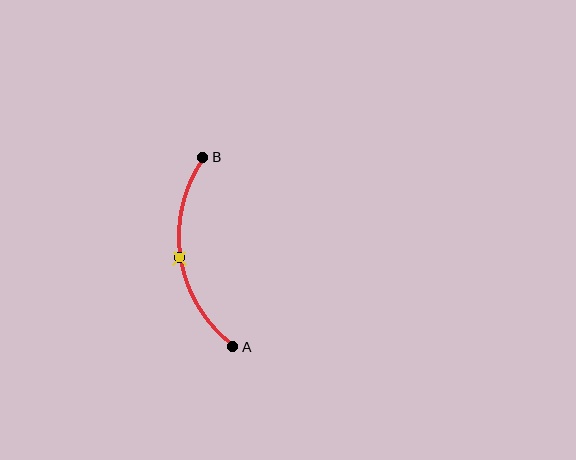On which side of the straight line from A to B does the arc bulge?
The arc bulges to the left of the straight line connecting A and B.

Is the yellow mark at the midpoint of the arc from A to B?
Yes. The yellow mark lies on the arc at equal arc-length from both A and B — it is the arc midpoint.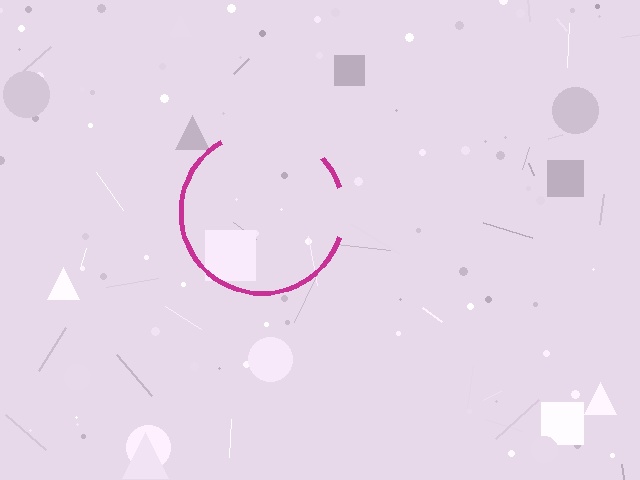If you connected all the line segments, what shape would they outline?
They would outline a circle.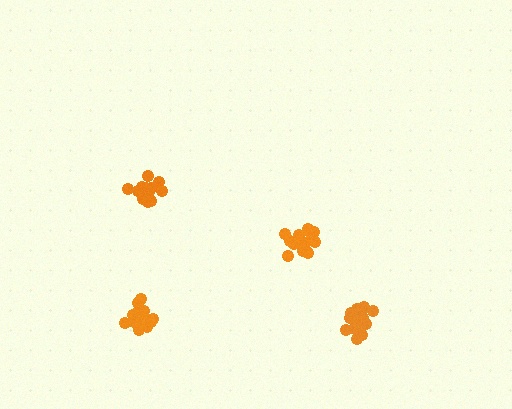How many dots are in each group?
Group 1: 15 dots, Group 2: 16 dots, Group 3: 18 dots, Group 4: 17 dots (66 total).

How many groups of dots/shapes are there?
There are 4 groups.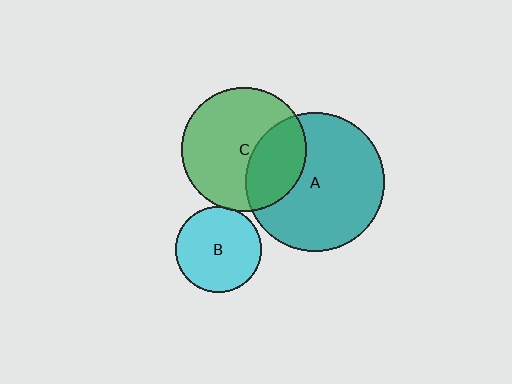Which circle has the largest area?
Circle A (teal).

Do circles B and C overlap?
Yes.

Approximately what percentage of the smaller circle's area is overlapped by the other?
Approximately 5%.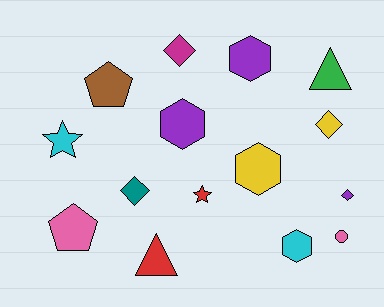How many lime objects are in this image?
There are no lime objects.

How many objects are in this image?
There are 15 objects.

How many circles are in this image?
There is 1 circle.